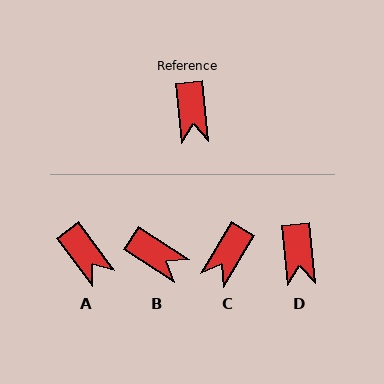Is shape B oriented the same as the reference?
No, it is off by about 52 degrees.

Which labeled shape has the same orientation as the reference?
D.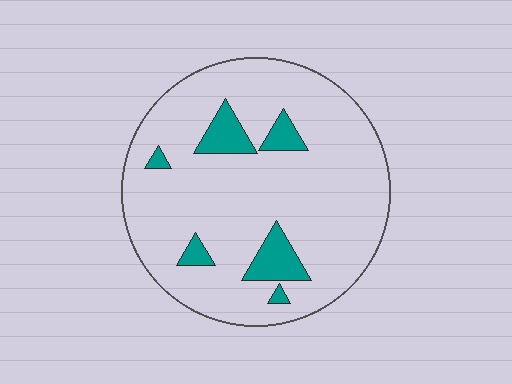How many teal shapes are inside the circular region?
6.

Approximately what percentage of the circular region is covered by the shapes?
Approximately 10%.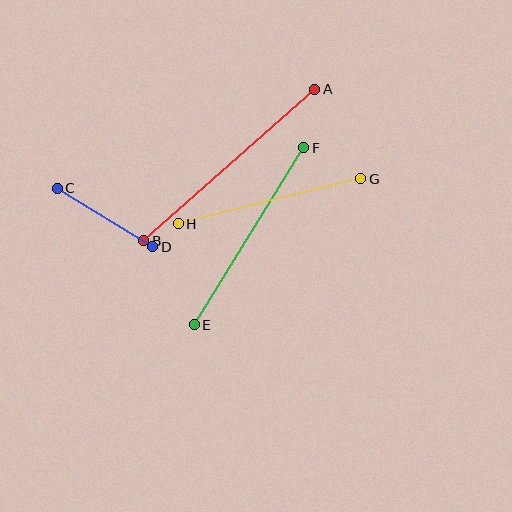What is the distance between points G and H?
The distance is approximately 188 pixels.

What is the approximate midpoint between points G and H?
The midpoint is at approximately (270, 201) pixels.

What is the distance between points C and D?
The distance is approximately 112 pixels.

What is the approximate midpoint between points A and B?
The midpoint is at approximately (229, 165) pixels.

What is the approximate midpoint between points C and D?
The midpoint is at approximately (105, 218) pixels.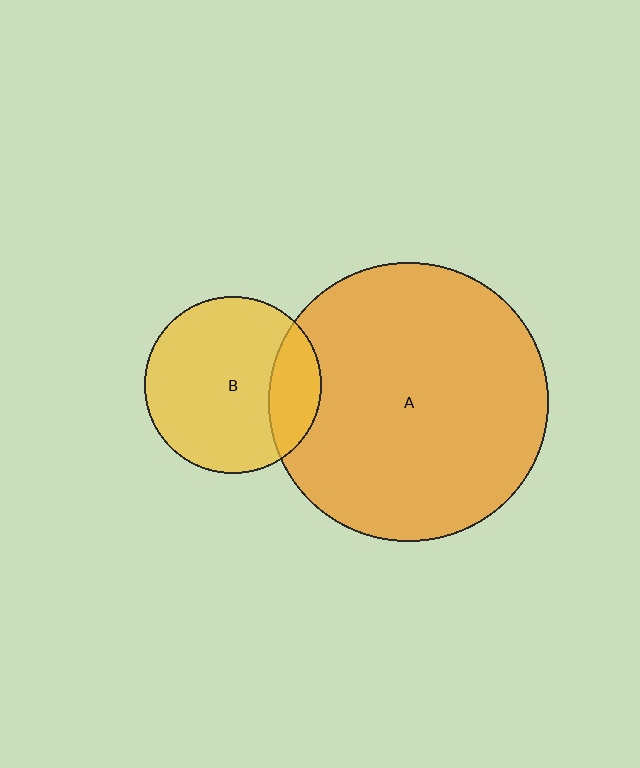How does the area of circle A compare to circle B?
Approximately 2.5 times.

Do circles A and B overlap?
Yes.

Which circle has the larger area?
Circle A (orange).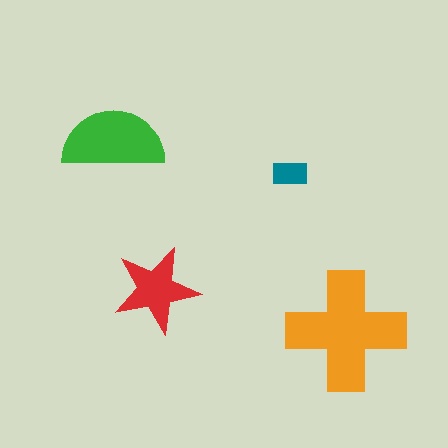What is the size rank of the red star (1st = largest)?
3rd.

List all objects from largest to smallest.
The orange cross, the green semicircle, the red star, the teal rectangle.